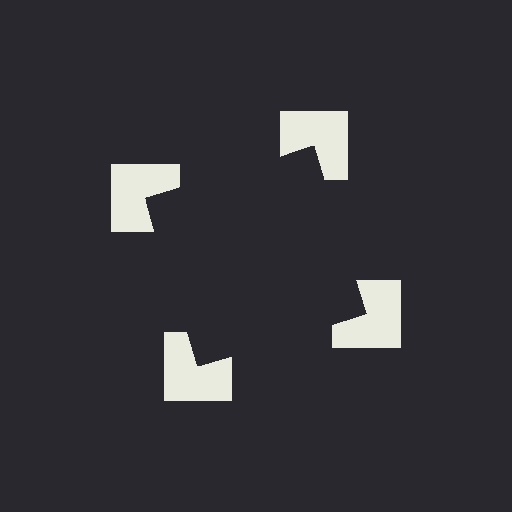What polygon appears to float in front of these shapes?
An illusory square — its edges are inferred from the aligned wedge cuts in the notched squares, not physically drawn.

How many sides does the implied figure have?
4 sides.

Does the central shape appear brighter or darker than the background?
It typically appears slightly darker than the background, even though no actual brightness change is drawn.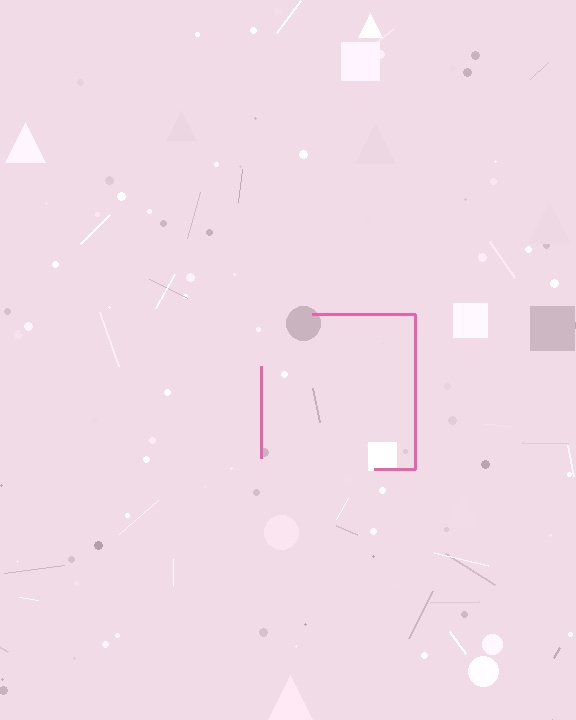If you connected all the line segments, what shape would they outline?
They would outline a square.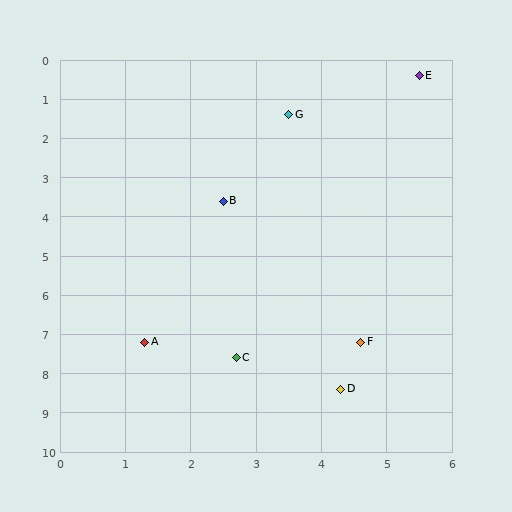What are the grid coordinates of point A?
Point A is at approximately (1.3, 7.2).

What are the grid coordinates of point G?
Point G is at approximately (3.5, 1.4).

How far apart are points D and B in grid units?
Points D and B are about 5.1 grid units apart.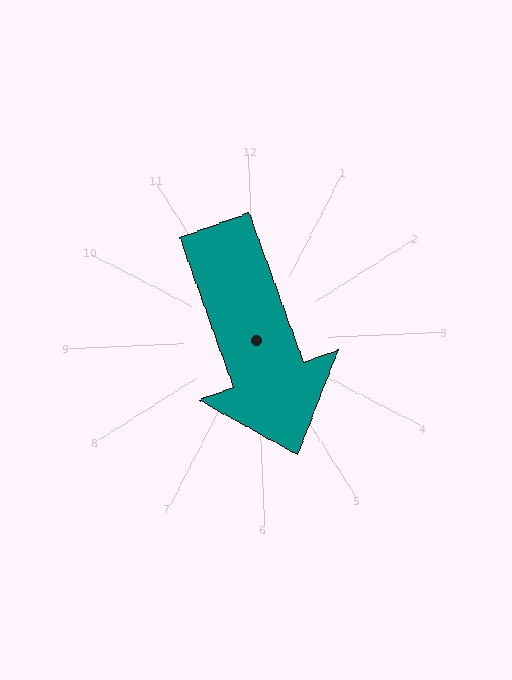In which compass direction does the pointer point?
South.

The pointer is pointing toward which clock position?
Roughly 5 o'clock.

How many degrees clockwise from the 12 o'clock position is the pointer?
Approximately 163 degrees.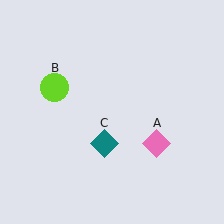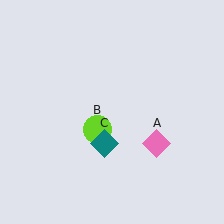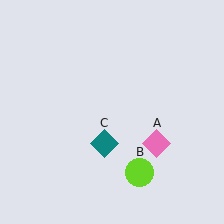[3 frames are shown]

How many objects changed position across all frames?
1 object changed position: lime circle (object B).